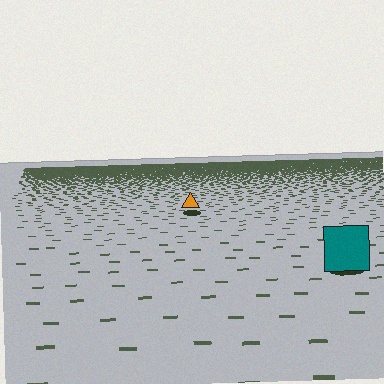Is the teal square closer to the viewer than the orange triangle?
Yes. The teal square is closer — you can tell from the texture gradient: the ground texture is coarser near it.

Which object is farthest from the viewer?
The orange triangle is farthest from the viewer. It appears smaller and the ground texture around it is denser.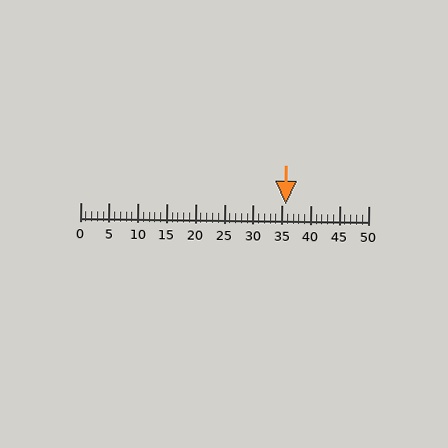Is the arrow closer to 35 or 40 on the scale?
The arrow is closer to 35.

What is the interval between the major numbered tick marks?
The major tick marks are spaced 5 units apart.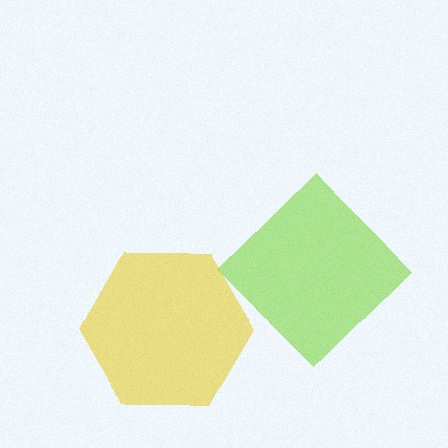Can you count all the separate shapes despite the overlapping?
Yes, there are 2 separate shapes.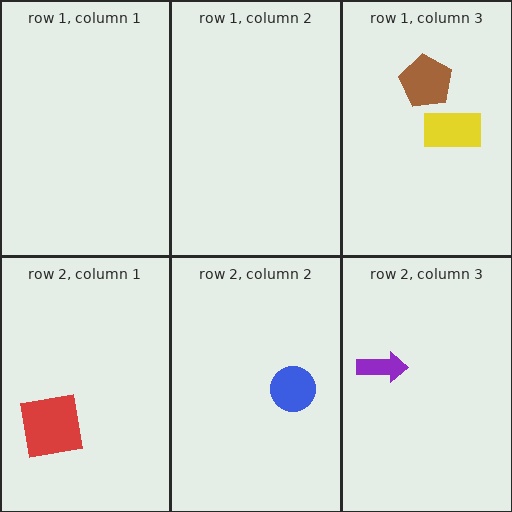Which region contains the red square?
The row 2, column 1 region.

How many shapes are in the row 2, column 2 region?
1.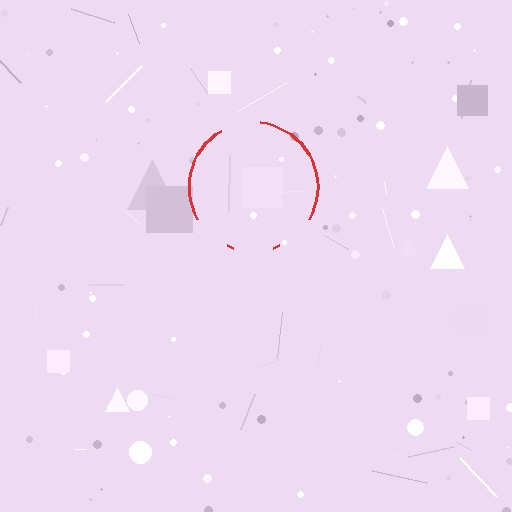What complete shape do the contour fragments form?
The contour fragments form a circle.